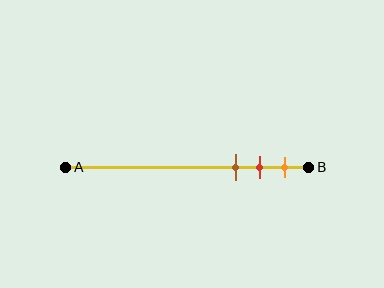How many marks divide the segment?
There are 3 marks dividing the segment.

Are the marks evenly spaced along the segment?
Yes, the marks are approximately evenly spaced.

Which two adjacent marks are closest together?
The red and orange marks are the closest adjacent pair.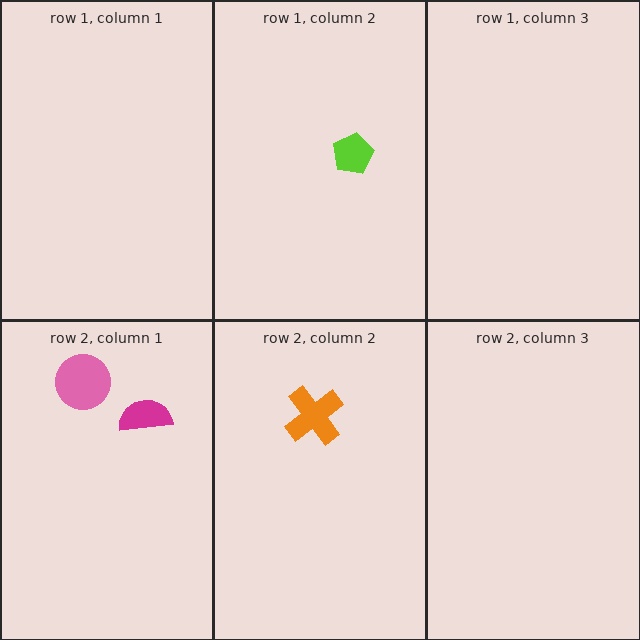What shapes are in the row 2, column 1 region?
The pink circle, the magenta semicircle.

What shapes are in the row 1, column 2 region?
The lime pentagon.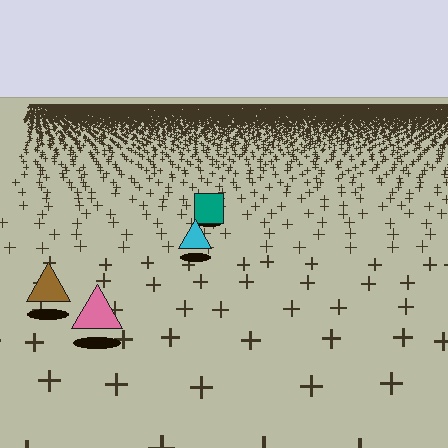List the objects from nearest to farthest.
From nearest to farthest: the pink triangle, the brown triangle, the cyan triangle, the teal square.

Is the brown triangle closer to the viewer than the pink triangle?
No. The pink triangle is closer — you can tell from the texture gradient: the ground texture is coarser near it.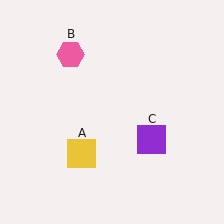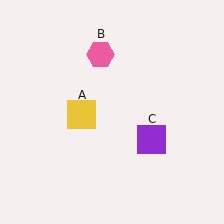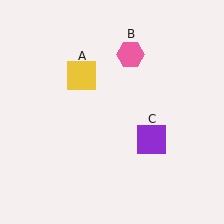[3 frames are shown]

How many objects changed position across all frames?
2 objects changed position: yellow square (object A), pink hexagon (object B).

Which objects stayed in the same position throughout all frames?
Purple square (object C) remained stationary.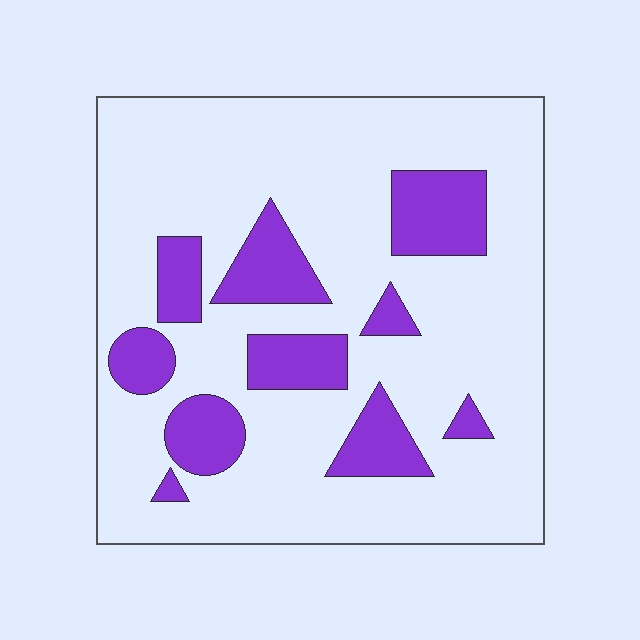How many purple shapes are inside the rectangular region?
10.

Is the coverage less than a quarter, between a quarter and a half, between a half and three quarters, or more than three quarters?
Less than a quarter.